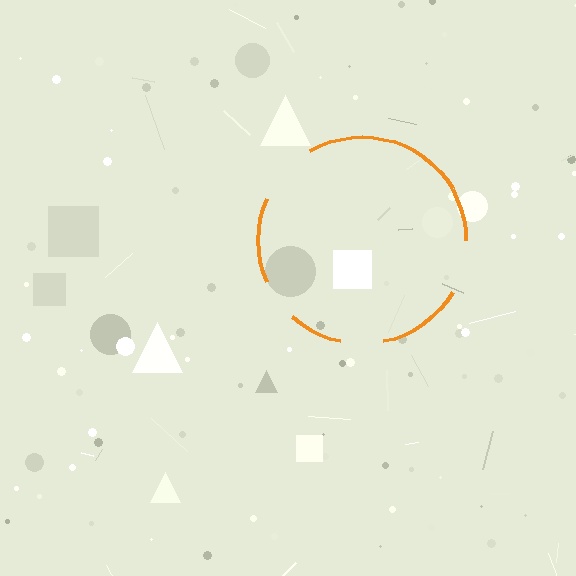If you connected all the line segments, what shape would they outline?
They would outline a circle.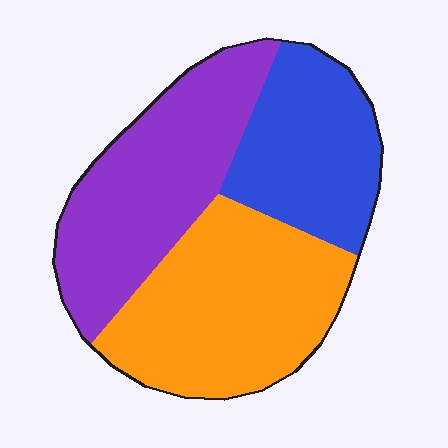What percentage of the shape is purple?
Purple covers about 35% of the shape.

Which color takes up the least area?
Blue, at roughly 25%.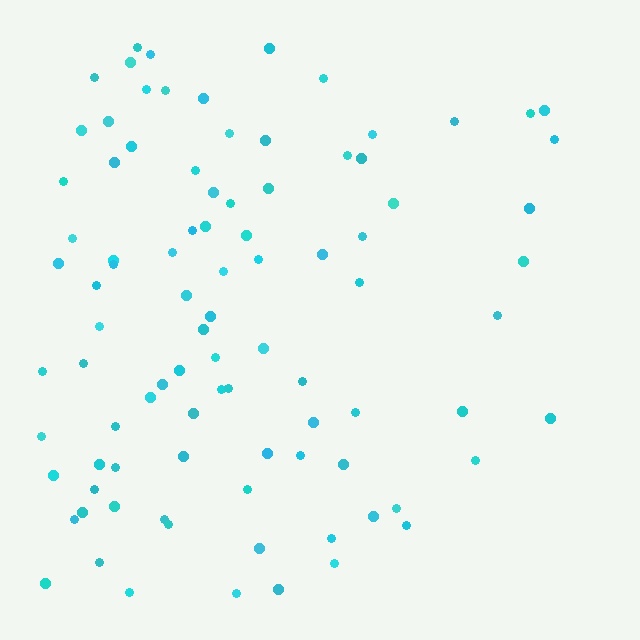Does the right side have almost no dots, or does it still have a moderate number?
Still a moderate number, just noticeably fewer than the left.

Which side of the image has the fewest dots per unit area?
The right.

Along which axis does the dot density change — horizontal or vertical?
Horizontal.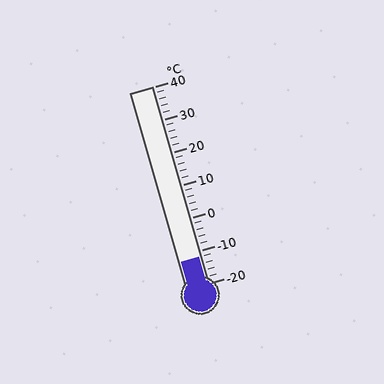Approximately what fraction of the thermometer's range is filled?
The thermometer is filled to approximately 15% of its range.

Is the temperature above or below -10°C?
The temperature is below -10°C.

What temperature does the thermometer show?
The thermometer shows approximately -12°C.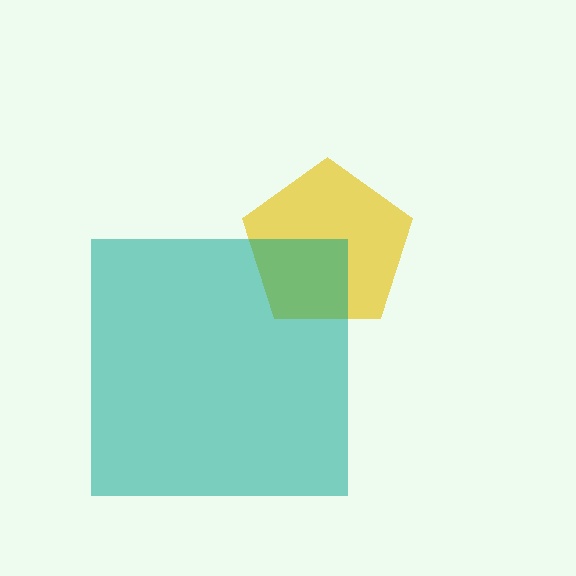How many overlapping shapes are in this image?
There are 2 overlapping shapes in the image.